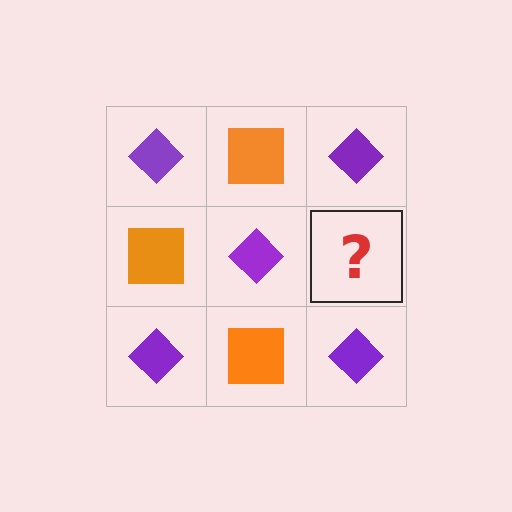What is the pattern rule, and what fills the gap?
The rule is that it alternates purple diamond and orange square in a checkerboard pattern. The gap should be filled with an orange square.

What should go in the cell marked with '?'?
The missing cell should contain an orange square.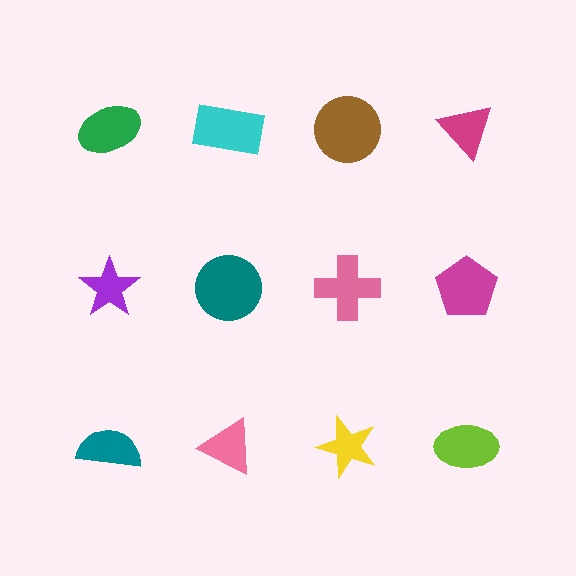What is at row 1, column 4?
A magenta triangle.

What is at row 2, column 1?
A purple star.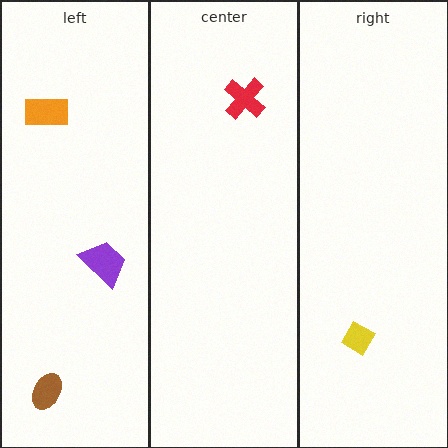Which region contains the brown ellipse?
The left region.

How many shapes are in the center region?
1.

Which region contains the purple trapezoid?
The left region.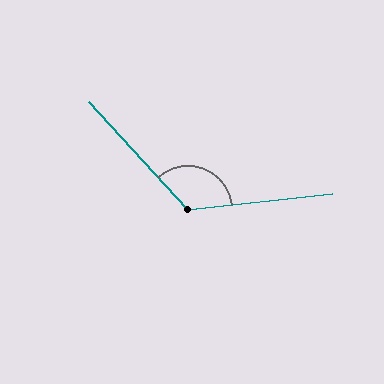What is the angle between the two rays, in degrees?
Approximately 126 degrees.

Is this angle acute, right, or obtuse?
It is obtuse.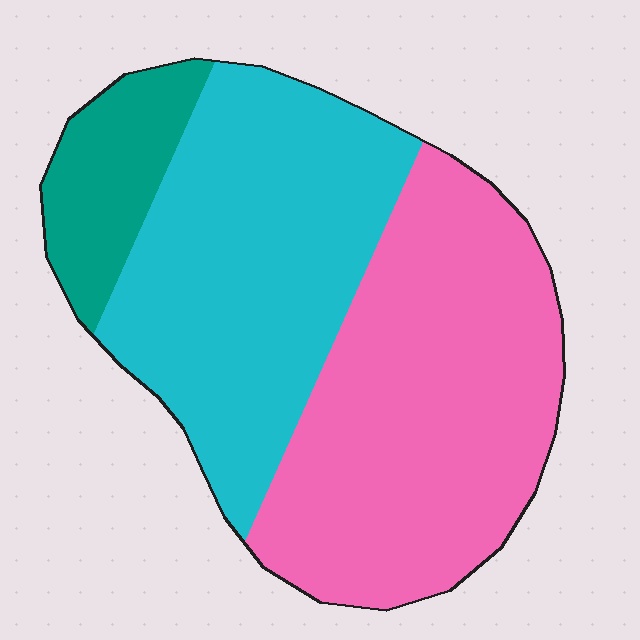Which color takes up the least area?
Teal, at roughly 10%.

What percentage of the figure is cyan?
Cyan takes up between a third and a half of the figure.